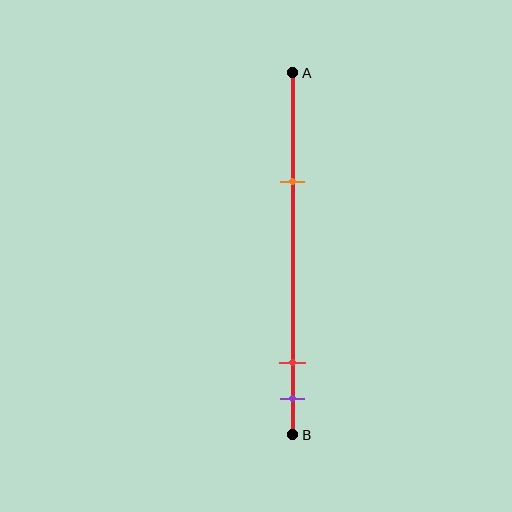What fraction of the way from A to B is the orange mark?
The orange mark is approximately 30% (0.3) of the way from A to B.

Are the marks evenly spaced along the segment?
No, the marks are not evenly spaced.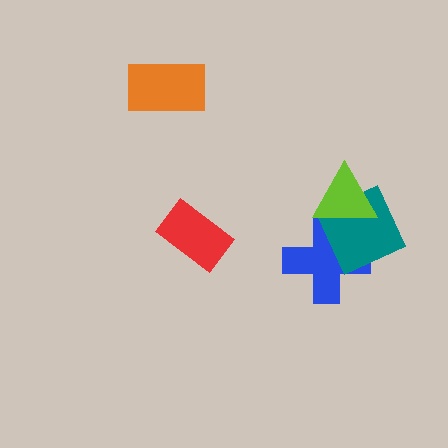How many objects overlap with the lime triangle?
2 objects overlap with the lime triangle.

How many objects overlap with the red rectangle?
0 objects overlap with the red rectangle.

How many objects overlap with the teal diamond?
2 objects overlap with the teal diamond.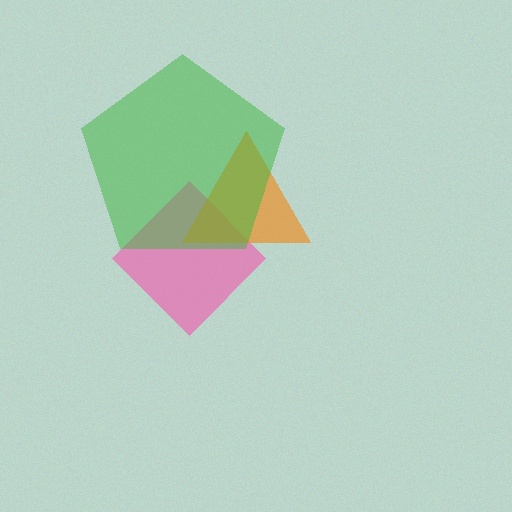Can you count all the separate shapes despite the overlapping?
Yes, there are 3 separate shapes.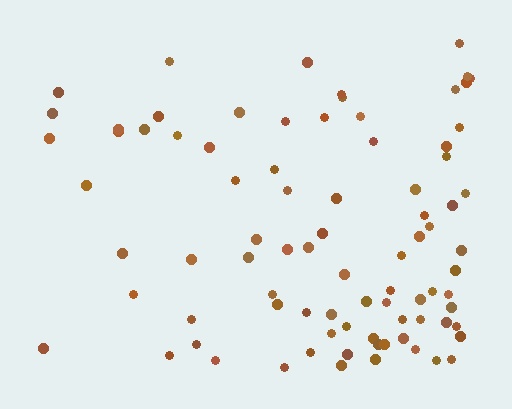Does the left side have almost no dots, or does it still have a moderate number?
Still a moderate number, just noticeably fewer than the right.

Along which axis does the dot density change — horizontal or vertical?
Horizontal.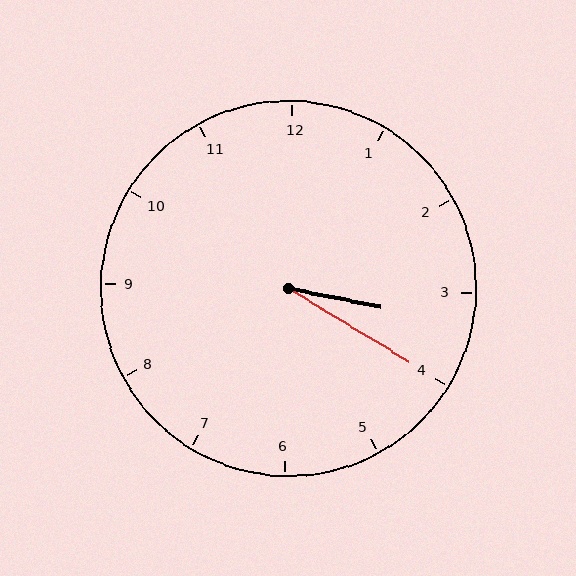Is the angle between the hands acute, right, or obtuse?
It is acute.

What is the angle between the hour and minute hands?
Approximately 20 degrees.